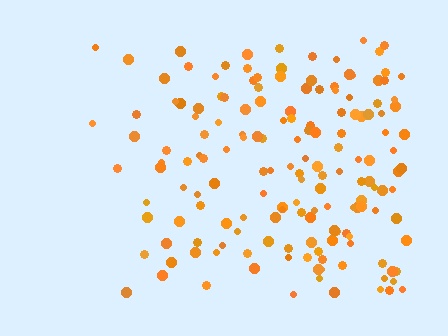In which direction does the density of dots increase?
From left to right, with the right side densest.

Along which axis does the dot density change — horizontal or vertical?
Horizontal.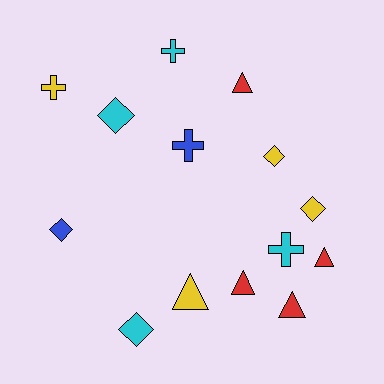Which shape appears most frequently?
Triangle, with 5 objects.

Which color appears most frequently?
Cyan, with 4 objects.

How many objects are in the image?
There are 14 objects.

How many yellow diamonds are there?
There are 2 yellow diamonds.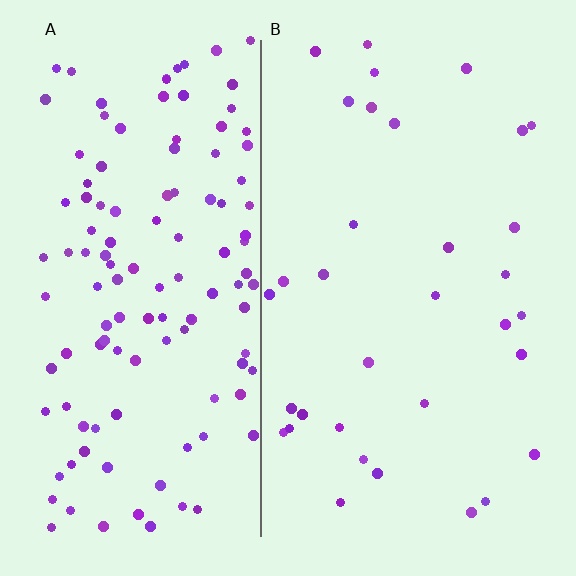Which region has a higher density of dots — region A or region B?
A (the left).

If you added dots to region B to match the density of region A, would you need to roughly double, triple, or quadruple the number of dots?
Approximately quadruple.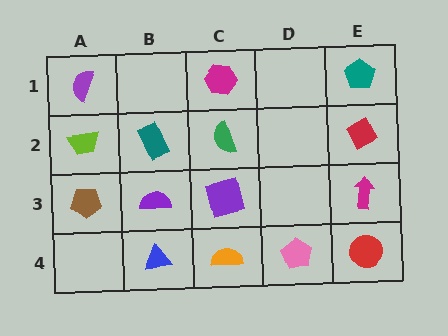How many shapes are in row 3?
4 shapes.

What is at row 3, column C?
A purple square.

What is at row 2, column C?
A green semicircle.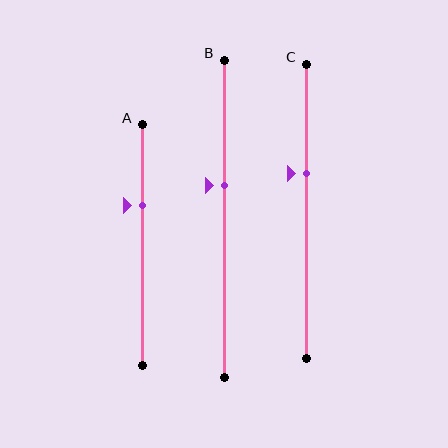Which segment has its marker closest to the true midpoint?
Segment B has its marker closest to the true midpoint.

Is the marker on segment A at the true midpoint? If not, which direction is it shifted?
No, the marker on segment A is shifted upward by about 17% of the segment length.